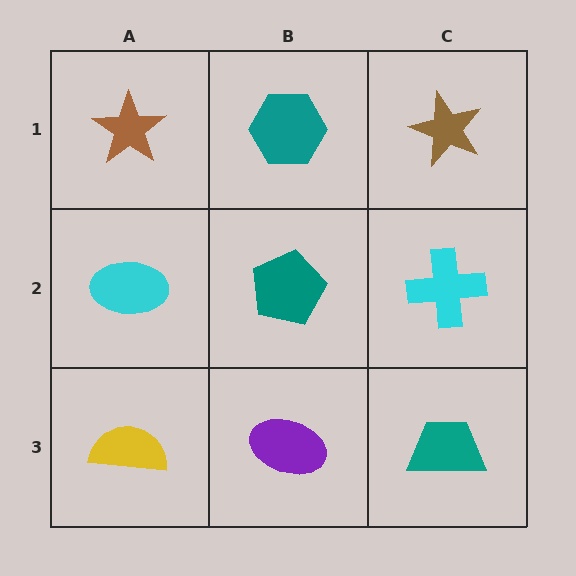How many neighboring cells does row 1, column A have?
2.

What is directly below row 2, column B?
A purple ellipse.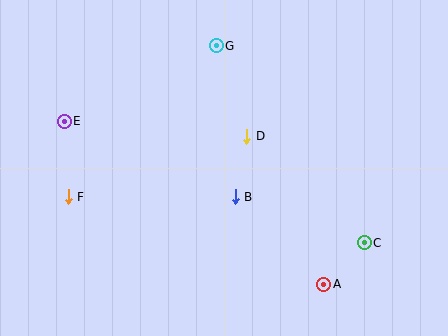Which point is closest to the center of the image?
Point B at (235, 197) is closest to the center.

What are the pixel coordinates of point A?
Point A is at (324, 284).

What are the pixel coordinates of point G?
Point G is at (216, 46).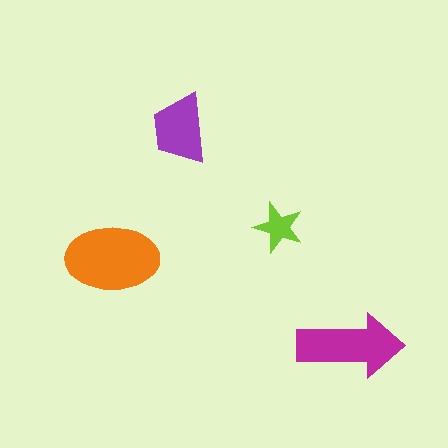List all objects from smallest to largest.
The lime star, the purple trapezoid, the magenta arrow, the orange ellipse.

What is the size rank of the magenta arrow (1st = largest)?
2nd.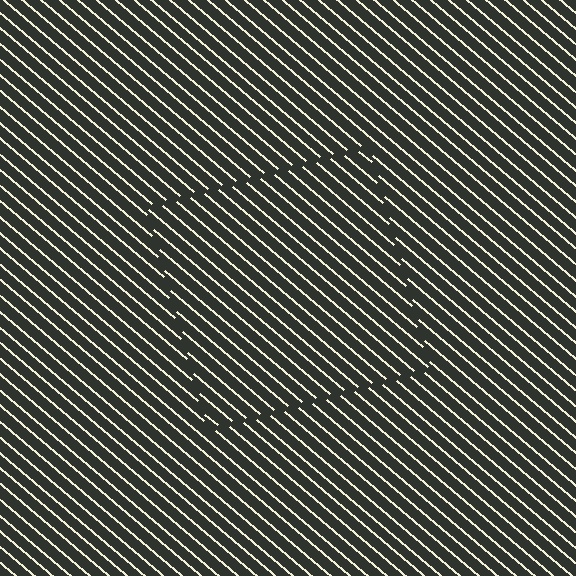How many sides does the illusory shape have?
4 sides — the line-ends trace a square.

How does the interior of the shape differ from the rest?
The interior of the shape contains the same grating, shifted by half a period — the contour is defined by the phase discontinuity where line-ends from the inner and outer gratings abut.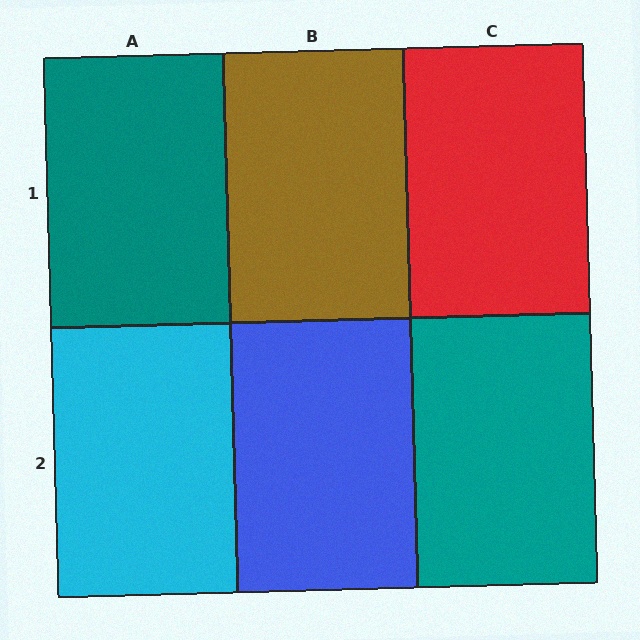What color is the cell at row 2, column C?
Teal.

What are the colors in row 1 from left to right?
Teal, brown, red.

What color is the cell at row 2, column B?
Blue.